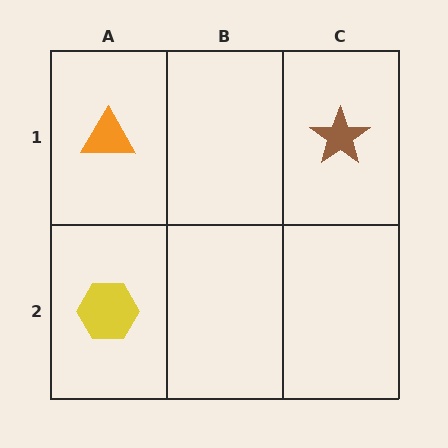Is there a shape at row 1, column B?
No, that cell is empty.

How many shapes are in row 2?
1 shape.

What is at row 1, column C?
A brown star.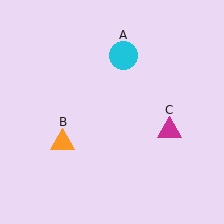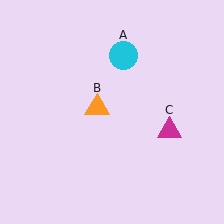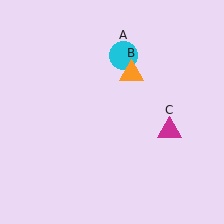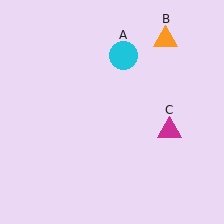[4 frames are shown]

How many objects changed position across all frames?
1 object changed position: orange triangle (object B).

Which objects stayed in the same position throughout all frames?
Cyan circle (object A) and magenta triangle (object C) remained stationary.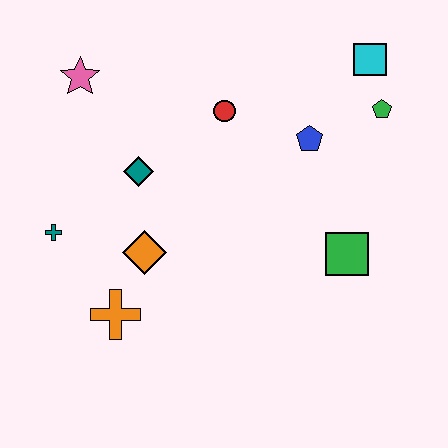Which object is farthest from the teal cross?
The cyan square is farthest from the teal cross.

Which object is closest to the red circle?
The blue pentagon is closest to the red circle.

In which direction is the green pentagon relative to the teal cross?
The green pentagon is to the right of the teal cross.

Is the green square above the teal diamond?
No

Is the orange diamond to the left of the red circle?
Yes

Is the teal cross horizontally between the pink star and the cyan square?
No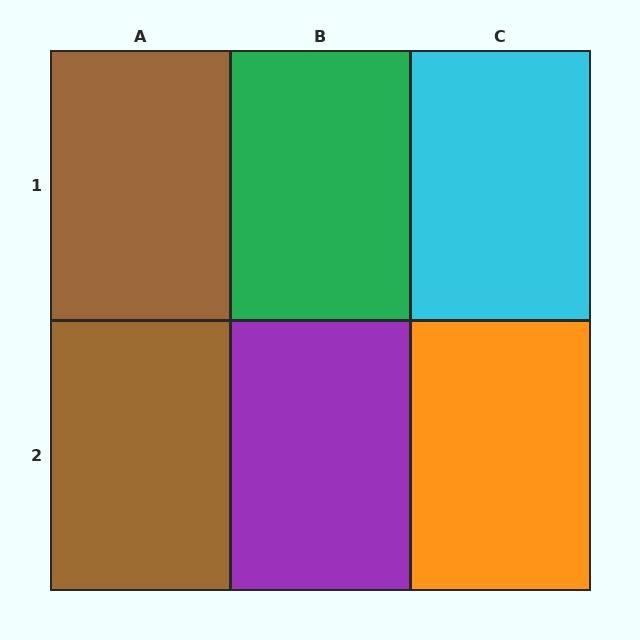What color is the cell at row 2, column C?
Orange.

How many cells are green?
1 cell is green.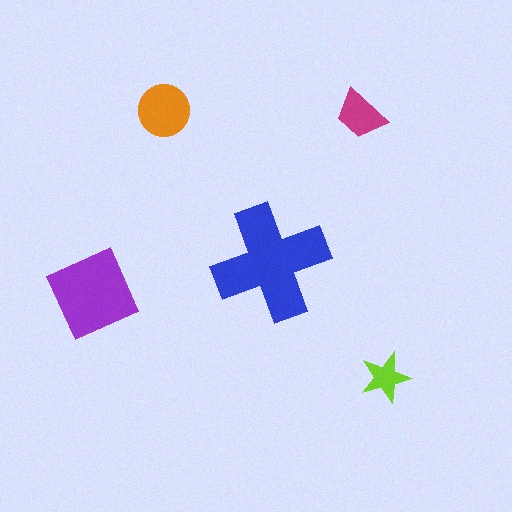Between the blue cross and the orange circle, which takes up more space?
The blue cross.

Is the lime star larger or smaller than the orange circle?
Smaller.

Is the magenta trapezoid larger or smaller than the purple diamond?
Smaller.